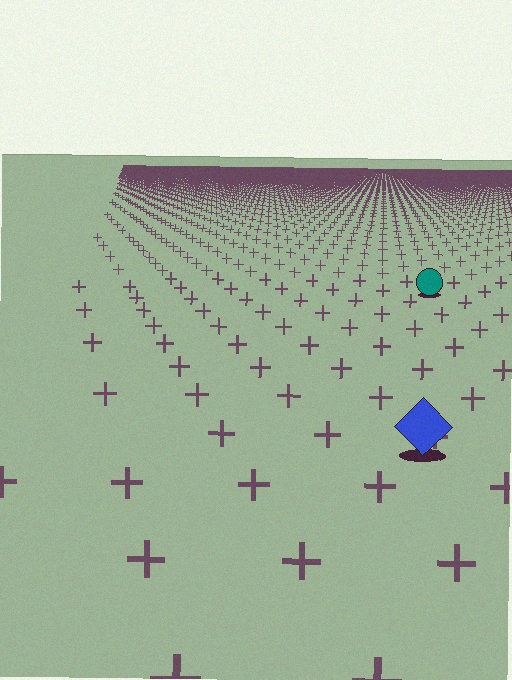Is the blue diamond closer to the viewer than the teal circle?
Yes. The blue diamond is closer — you can tell from the texture gradient: the ground texture is coarser near it.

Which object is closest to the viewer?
The blue diamond is closest. The texture marks near it are larger and more spread out.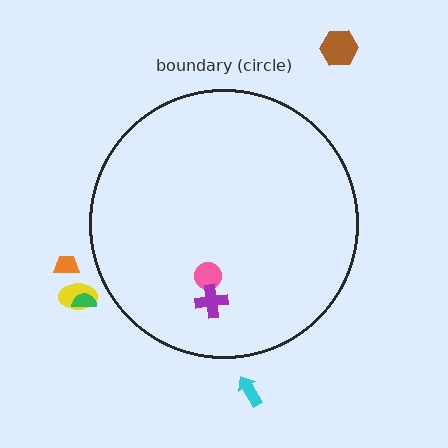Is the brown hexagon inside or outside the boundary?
Outside.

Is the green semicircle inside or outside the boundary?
Outside.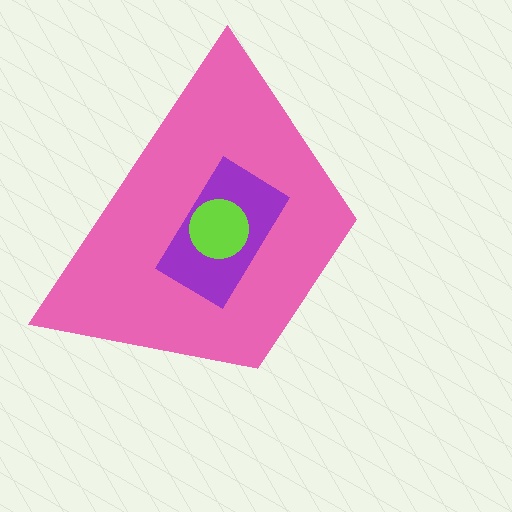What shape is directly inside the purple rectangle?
The lime circle.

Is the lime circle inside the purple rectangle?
Yes.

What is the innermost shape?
The lime circle.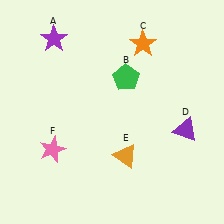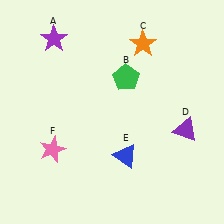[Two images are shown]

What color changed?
The triangle (E) changed from orange in Image 1 to blue in Image 2.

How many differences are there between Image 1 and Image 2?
There is 1 difference between the two images.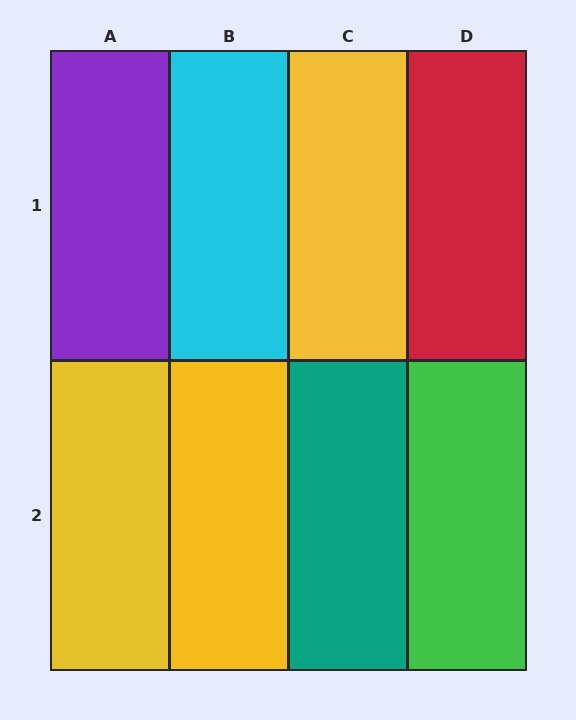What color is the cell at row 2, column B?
Yellow.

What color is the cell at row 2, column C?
Teal.